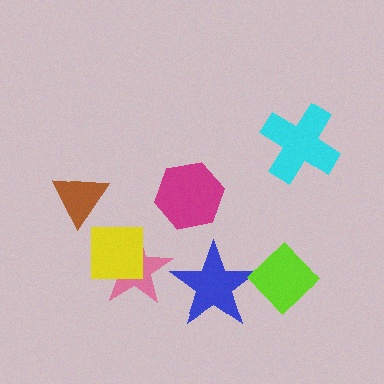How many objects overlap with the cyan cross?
0 objects overlap with the cyan cross.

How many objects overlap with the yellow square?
1 object overlaps with the yellow square.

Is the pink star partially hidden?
Yes, it is partially covered by another shape.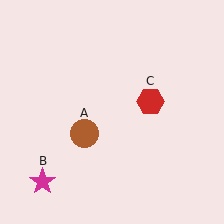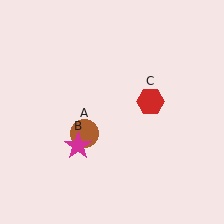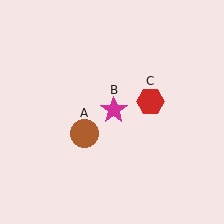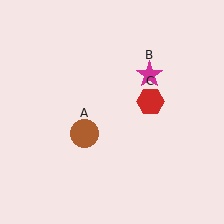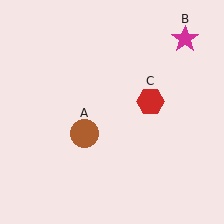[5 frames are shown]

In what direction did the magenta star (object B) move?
The magenta star (object B) moved up and to the right.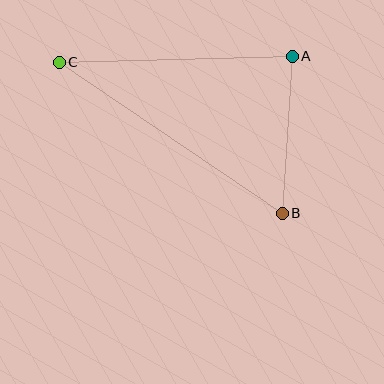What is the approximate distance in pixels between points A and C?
The distance between A and C is approximately 233 pixels.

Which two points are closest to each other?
Points A and B are closest to each other.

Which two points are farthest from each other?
Points B and C are farthest from each other.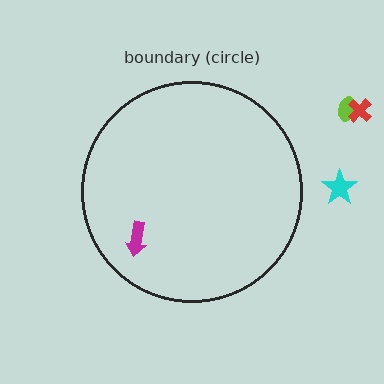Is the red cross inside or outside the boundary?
Outside.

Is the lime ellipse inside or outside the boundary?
Outside.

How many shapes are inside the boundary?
1 inside, 3 outside.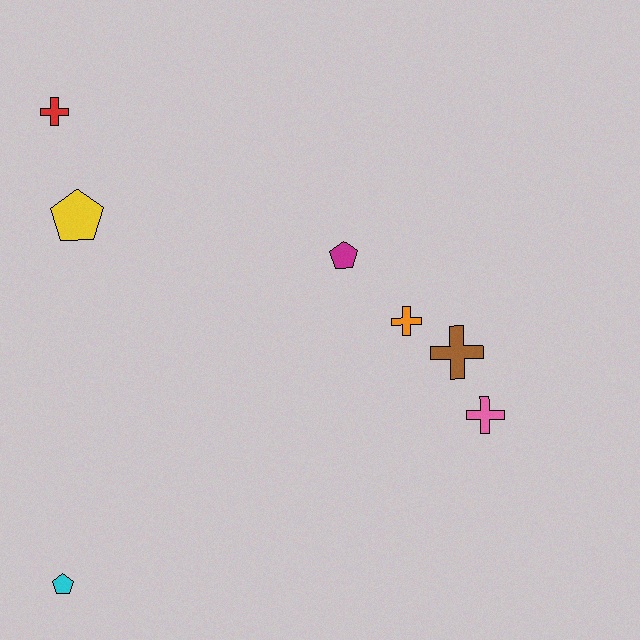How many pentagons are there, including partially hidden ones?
There are 3 pentagons.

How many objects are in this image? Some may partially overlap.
There are 7 objects.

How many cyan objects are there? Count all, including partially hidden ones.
There is 1 cyan object.